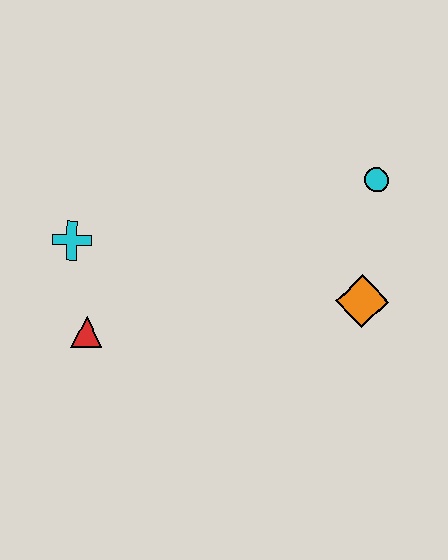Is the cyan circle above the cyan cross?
Yes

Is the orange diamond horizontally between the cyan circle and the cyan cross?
Yes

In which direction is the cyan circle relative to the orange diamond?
The cyan circle is above the orange diamond.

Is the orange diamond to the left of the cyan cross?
No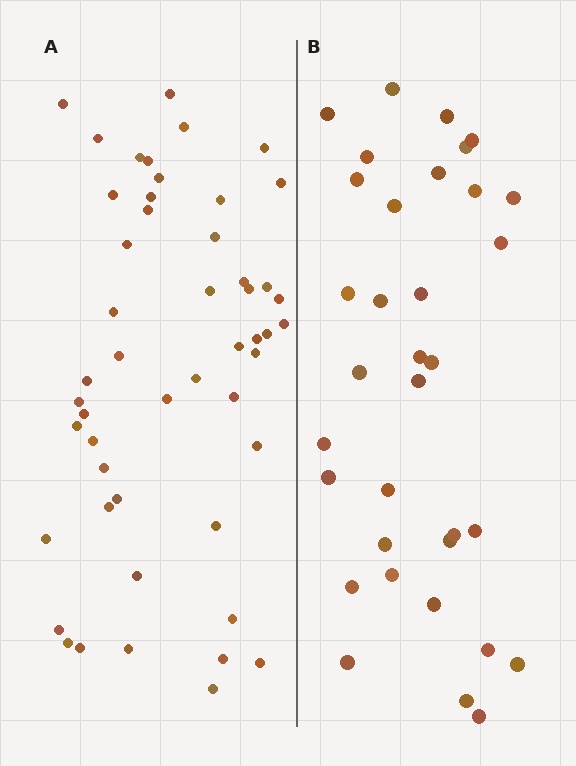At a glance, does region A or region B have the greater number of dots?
Region A (the left region) has more dots.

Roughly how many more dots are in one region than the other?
Region A has approximately 15 more dots than region B.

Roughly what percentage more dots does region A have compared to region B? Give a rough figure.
About 45% more.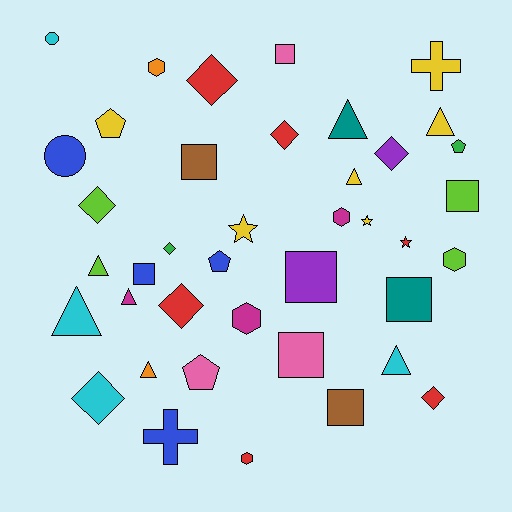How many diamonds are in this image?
There are 8 diamonds.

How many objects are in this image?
There are 40 objects.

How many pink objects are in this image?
There are 3 pink objects.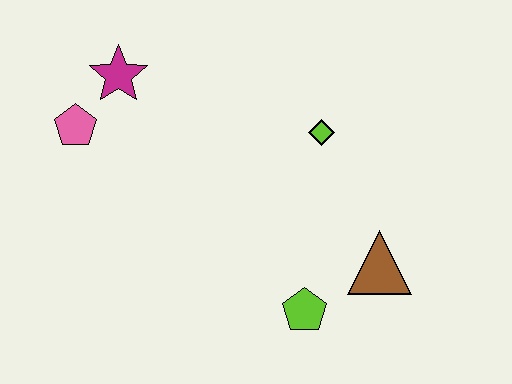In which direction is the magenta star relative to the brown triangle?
The magenta star is to the left of the brown triangle.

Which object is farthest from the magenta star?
The brown triangle is farthest from the magenta star.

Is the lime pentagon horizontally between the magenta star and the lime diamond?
Yes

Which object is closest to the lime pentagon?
The brown triangle is closest to the lime pentagon.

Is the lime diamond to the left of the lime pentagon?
No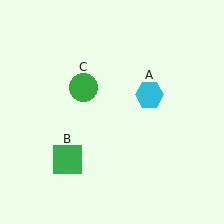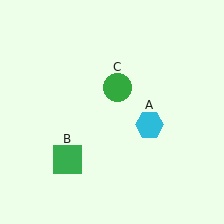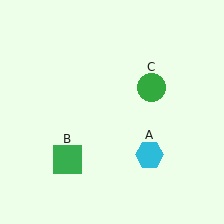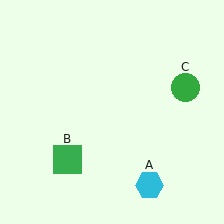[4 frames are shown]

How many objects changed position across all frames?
2 objects changed position: cyan hexagon (object A), green circle (object C).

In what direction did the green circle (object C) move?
The green circle (object C) moved right.